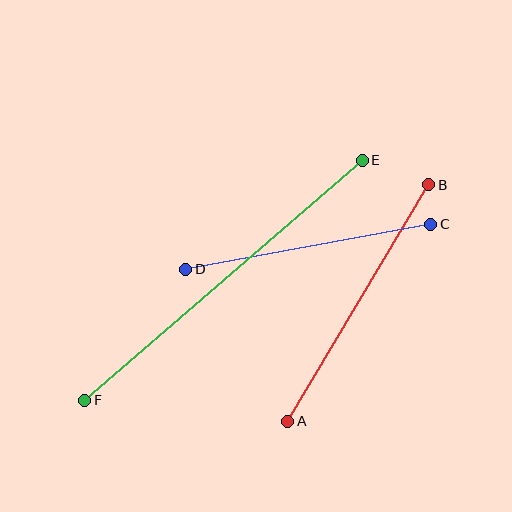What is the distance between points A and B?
The distance is approximately 275 pixels.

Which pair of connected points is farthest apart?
Points E and F are farthest apart.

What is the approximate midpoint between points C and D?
The midpoint is at approximately (308, 247) pixels.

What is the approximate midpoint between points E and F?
The midpoint is at approximately (224, 280) pixels.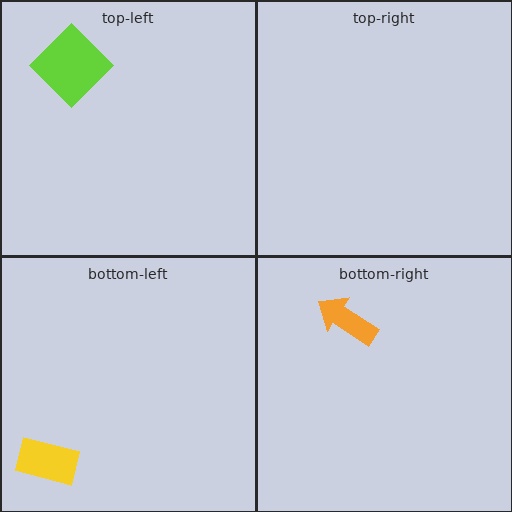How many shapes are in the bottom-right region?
1.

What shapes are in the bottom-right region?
The orange arrow.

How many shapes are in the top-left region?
1.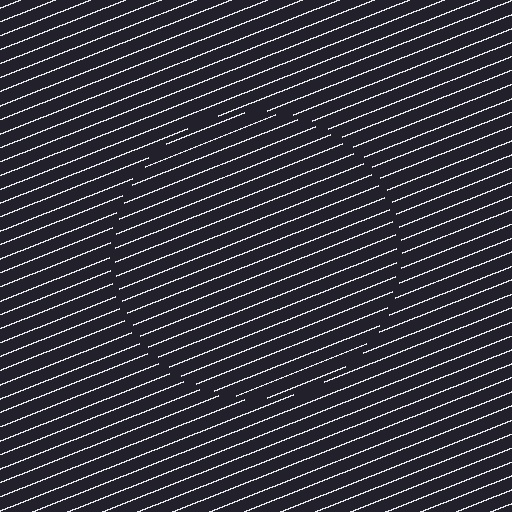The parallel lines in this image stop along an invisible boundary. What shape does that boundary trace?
An illusory circle. The interior of the shape contains the same grating, shifted by half a period — the contour is defined by the phase discontinuity where line-ends from the inner and outer gratings abut.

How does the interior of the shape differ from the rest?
The interior of the shape contains the same grating, shifted by half a period — the contour is defined by the phase discontinuity where line-ends from the inner and outer gratings abut.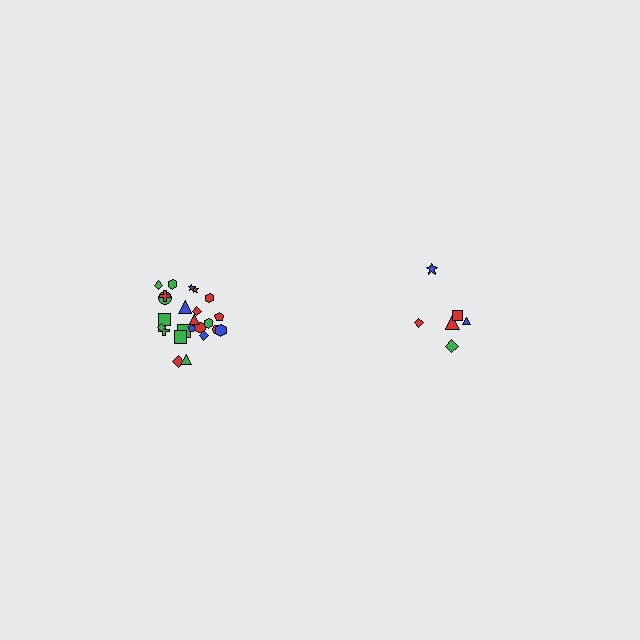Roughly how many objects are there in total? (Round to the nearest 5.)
Roughly 30 objects in total.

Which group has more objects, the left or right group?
The left group.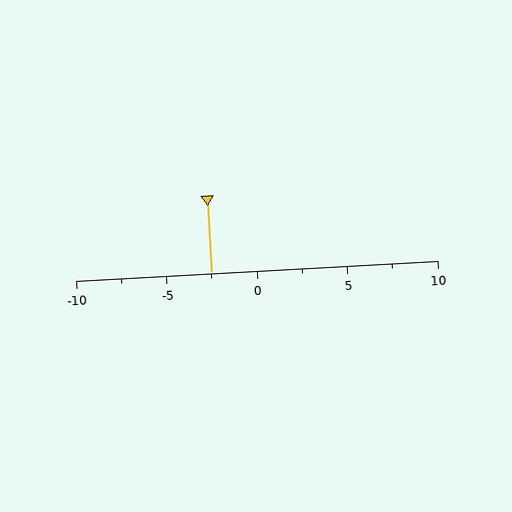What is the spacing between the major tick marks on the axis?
The major ticks are spaced 5 apart.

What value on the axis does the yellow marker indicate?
The marker indicates approximately -2.5.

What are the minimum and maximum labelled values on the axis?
The axis runs from -10 to 10.